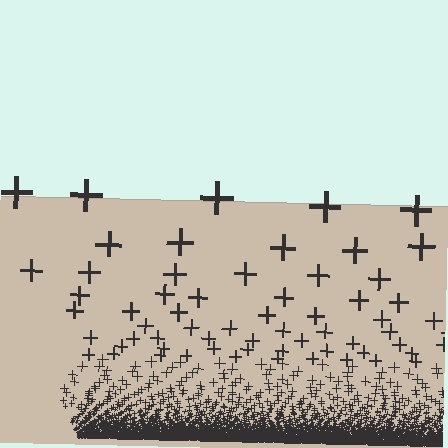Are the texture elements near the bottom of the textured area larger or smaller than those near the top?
Smaller. The gradient is inverted — elements near the bottom are smaller and denser.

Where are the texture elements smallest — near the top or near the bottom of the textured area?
Near the bottom.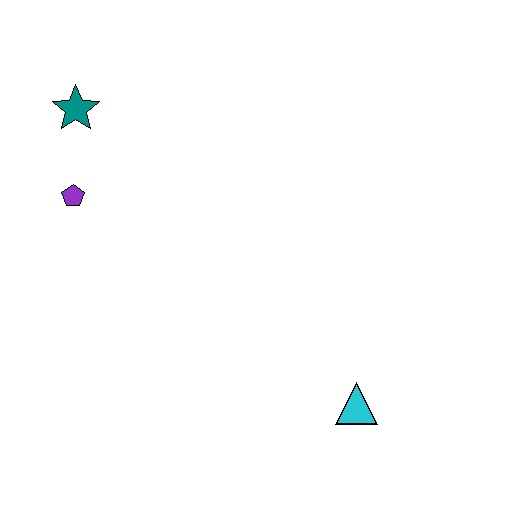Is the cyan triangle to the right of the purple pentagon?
Yes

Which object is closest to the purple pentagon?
The teal star is closest to the purple pentagon.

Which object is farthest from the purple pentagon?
The cyan triangle is farthest from the purple pentagon.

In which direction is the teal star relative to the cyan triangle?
The teal star is above the cyan triangle.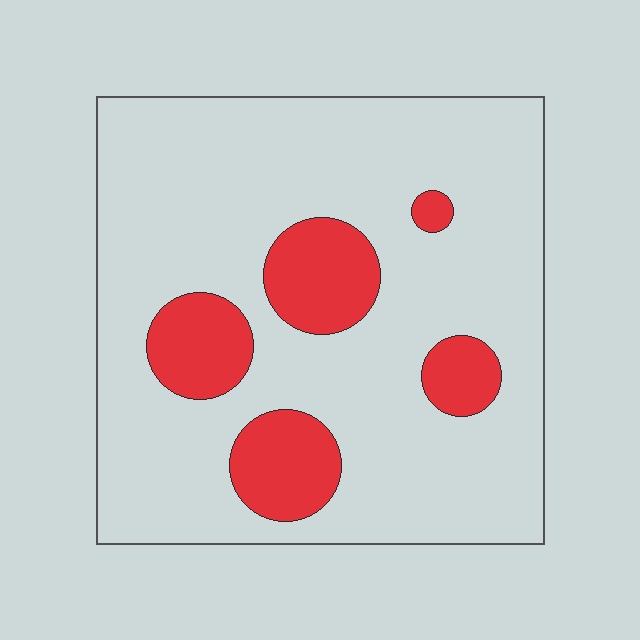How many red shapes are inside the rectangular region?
5.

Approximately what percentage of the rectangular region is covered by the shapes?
Approximately 20%.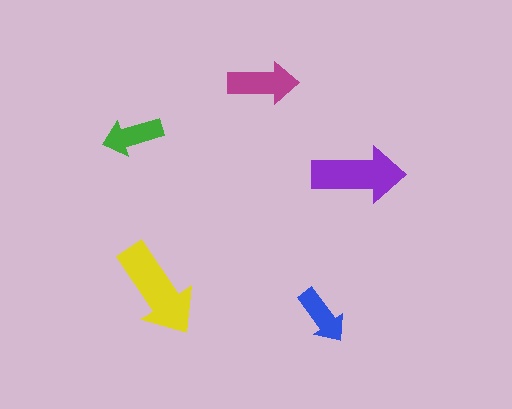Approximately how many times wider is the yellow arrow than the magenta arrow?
About 1.5 times wider.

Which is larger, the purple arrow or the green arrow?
The purple one.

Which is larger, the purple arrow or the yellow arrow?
The yellow one.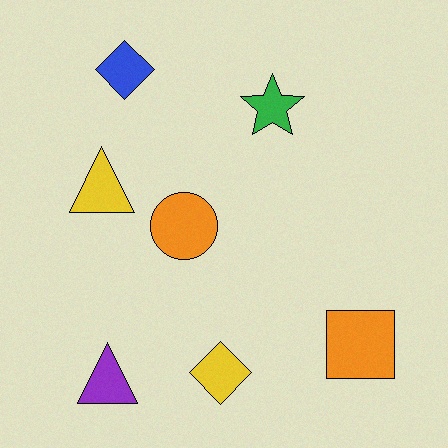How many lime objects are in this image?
There are no lime objects.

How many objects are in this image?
There are 7 objects.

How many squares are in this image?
There is 1 square.